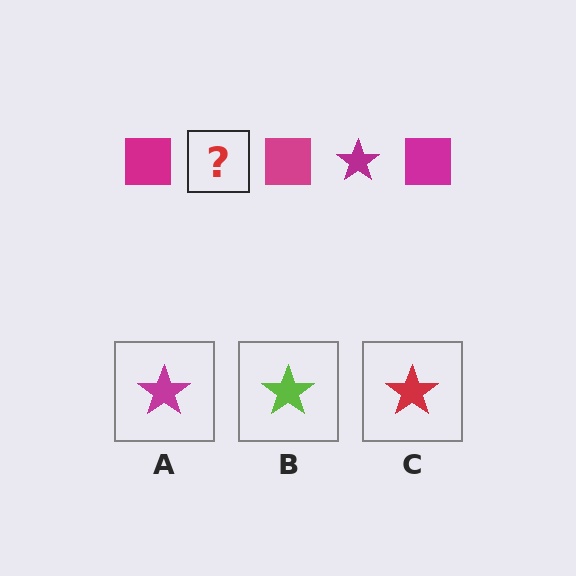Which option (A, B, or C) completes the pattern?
A.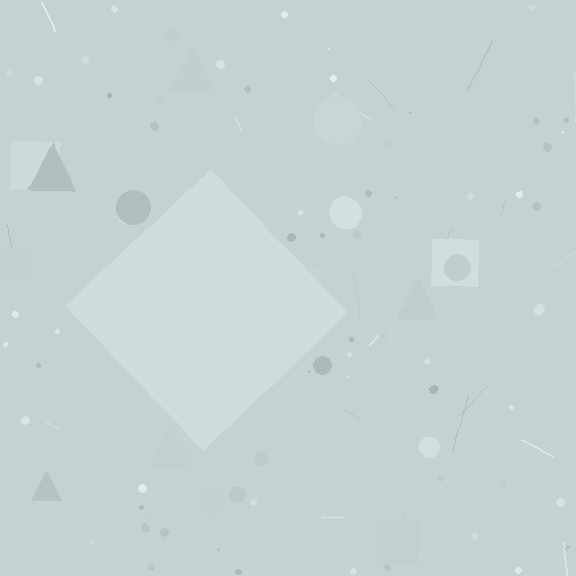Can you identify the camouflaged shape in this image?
The camouflaged shape is a diamond.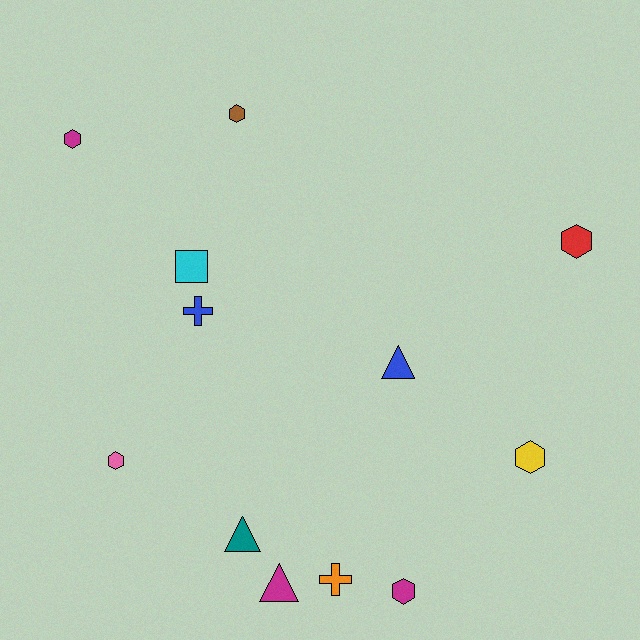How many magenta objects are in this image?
There are 3 magenta objects.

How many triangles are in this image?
There are 3 triangles.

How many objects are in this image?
There are 12 objects.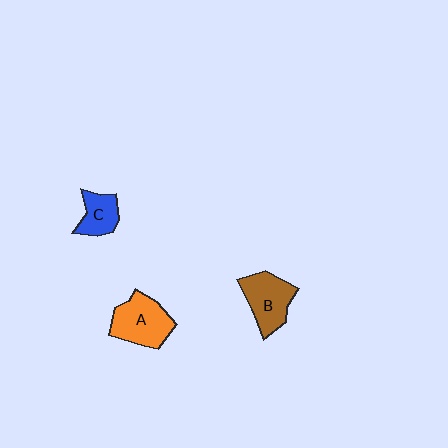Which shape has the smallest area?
Shape C (blue).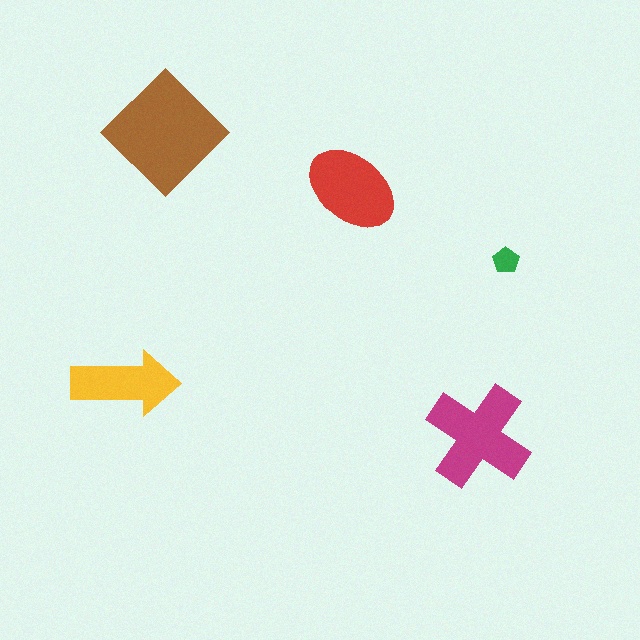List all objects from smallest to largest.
The green pentagon, the yellow arrow, the red ellipse, the magenta cross, the brown diamond.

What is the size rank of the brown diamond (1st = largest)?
1st.